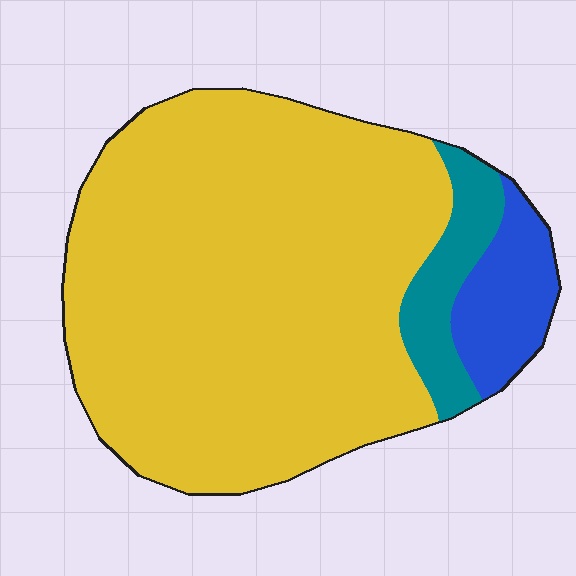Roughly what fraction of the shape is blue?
Blue takes up about one tenth (1/10) of the shape.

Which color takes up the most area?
Yellow, at roughly 80%.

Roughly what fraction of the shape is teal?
Teal covers roughly 10% of the shape.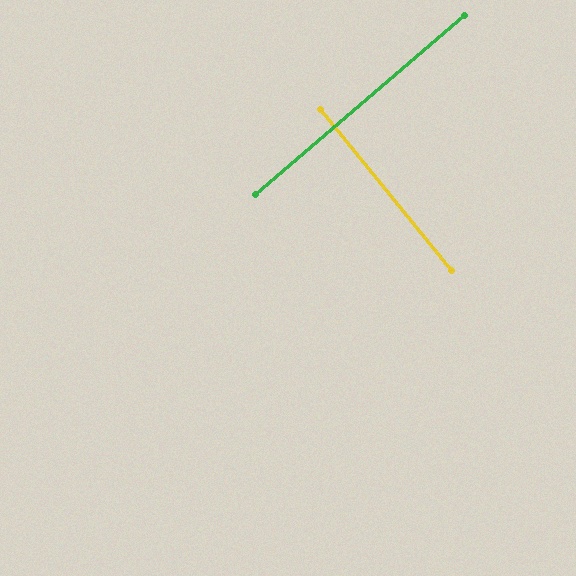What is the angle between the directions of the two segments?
Approximately 89 degrees.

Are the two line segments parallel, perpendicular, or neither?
Perpendicular — they meet at approximately 89°.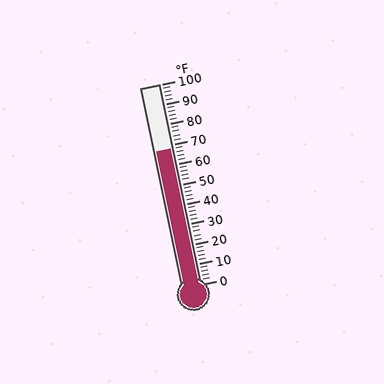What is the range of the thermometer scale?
The thermometer scale ranges from 0°F to 100°F.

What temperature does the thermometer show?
The thermometer shows approximately 68°F.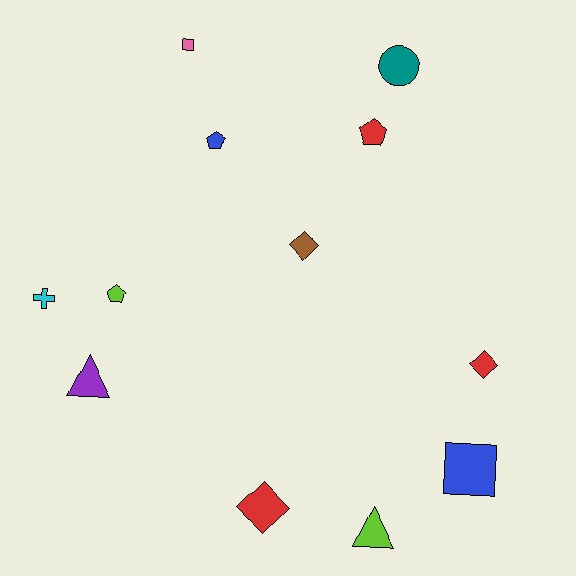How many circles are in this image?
There is 1 circle.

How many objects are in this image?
There are 12 objects.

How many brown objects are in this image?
There is 1 brown object.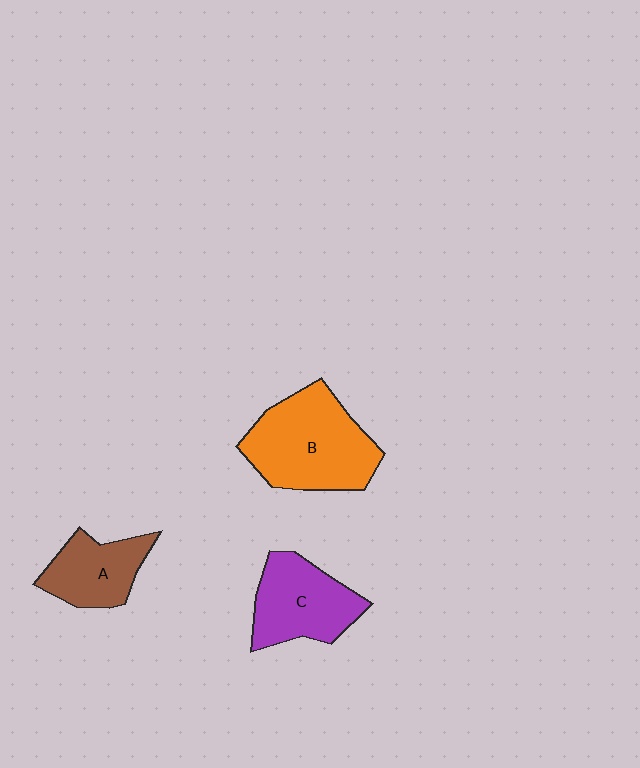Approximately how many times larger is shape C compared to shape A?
Approximately 1.2 times.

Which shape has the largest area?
Shape B (orange).